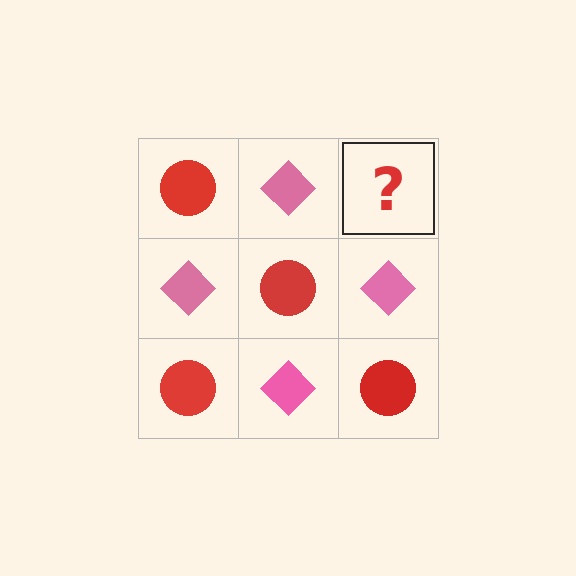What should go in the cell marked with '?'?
The missing cell should contain a red circle.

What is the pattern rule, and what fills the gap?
The rule is that it alternates red circle and pink diamond in a checkerboard pattern. The gap should be filled with a red circle.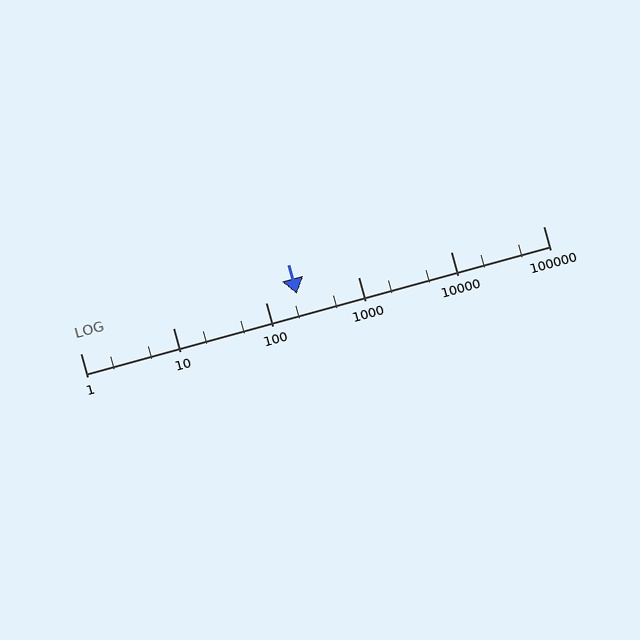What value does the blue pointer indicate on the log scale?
The pointer indicates approximately 220.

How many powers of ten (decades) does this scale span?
The scale spans 5 decades, from 1 to 100000.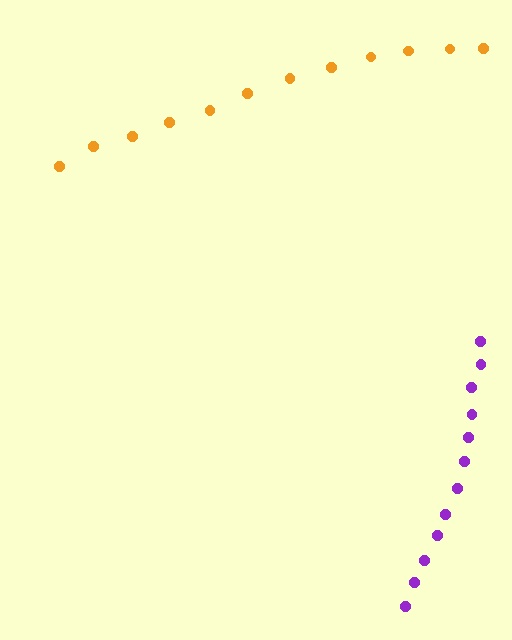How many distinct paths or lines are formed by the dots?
There are 2 distinct paths.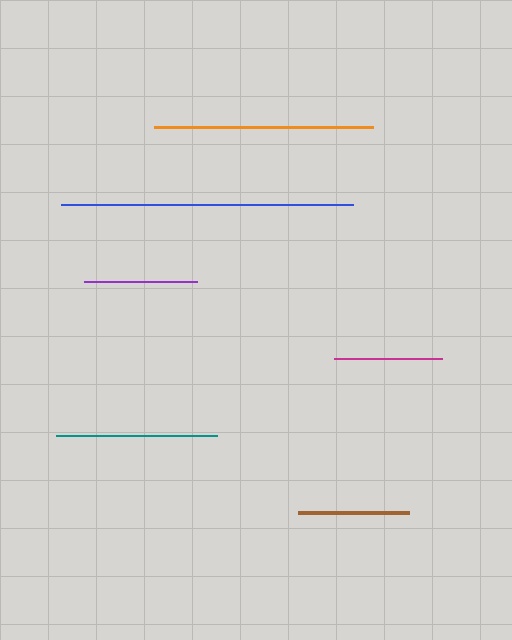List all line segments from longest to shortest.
From longest to shortest: blue, orange, teal, purple, brown, magenta.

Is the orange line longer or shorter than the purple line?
The orange line is longer than the purple line.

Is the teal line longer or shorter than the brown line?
The teal line is longer than the brown line.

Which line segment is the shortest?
The magenta line is the shortest at approximately 108 pixels.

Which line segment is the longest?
The blue line is the longest at approximately 292 pixels.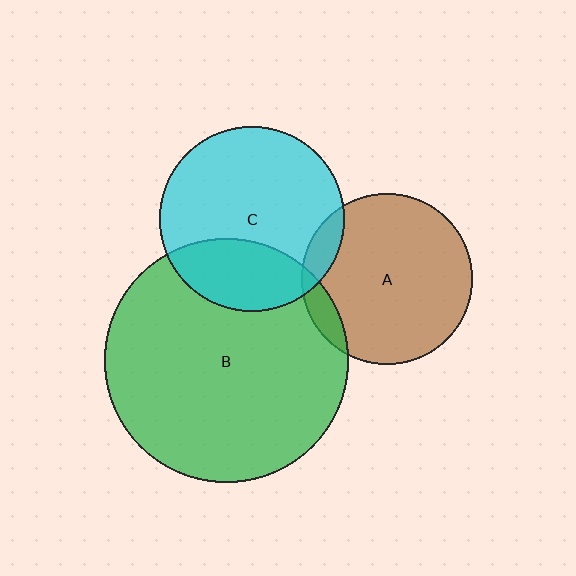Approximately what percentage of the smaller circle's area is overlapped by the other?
Approximately 30%.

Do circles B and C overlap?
Yes.